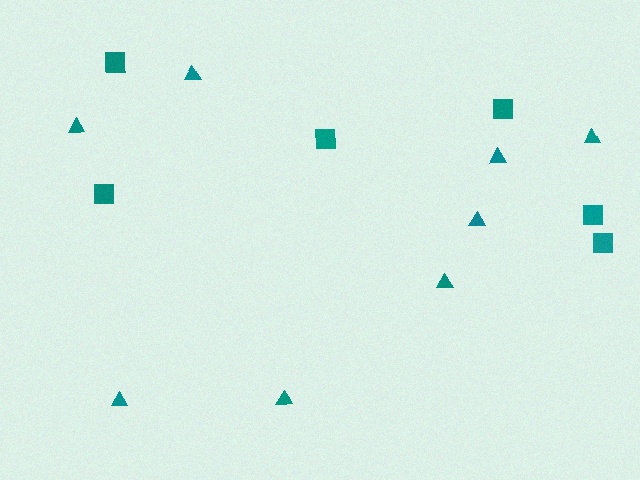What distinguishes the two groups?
There are 2 groups: one group of triangles (8) and one group of squares (6).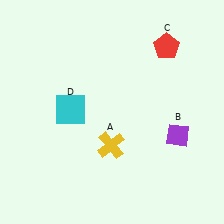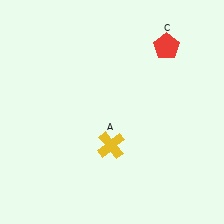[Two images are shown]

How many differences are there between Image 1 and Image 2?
There are 2 differences between the two images.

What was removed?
The cyan square (D), the purple diamond (B) were removed in Image 2.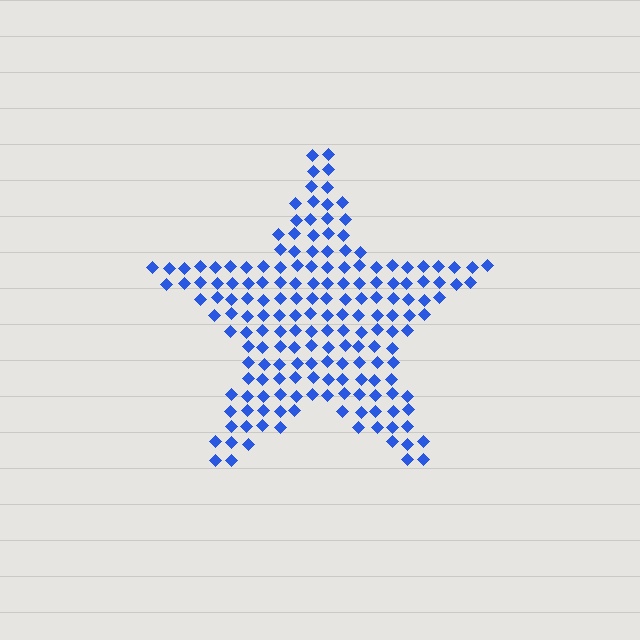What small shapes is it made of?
It is made of small diamonds.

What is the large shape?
The large shape is a star.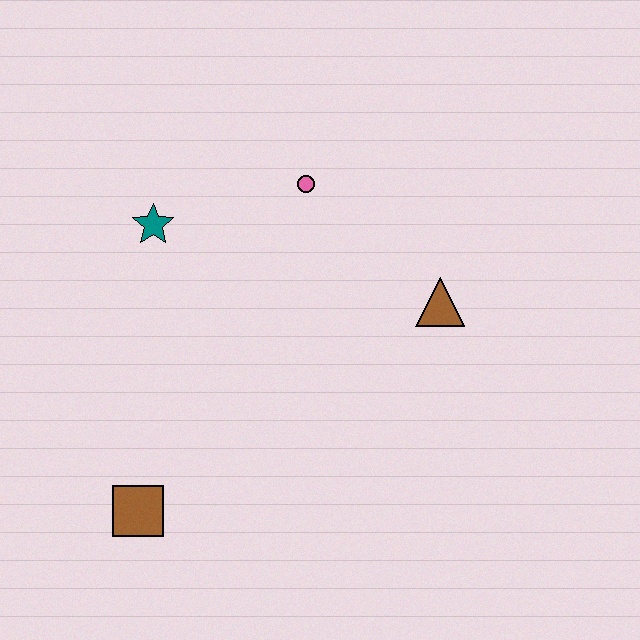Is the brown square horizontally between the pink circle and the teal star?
No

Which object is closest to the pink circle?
The teal star is closest to the pink circle.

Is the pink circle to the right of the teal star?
Yes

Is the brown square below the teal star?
Yes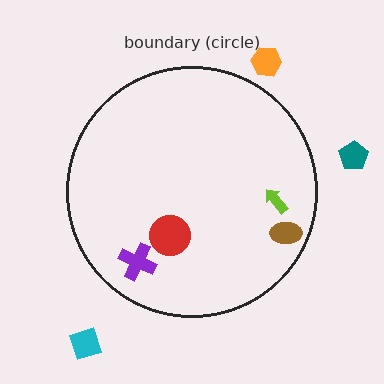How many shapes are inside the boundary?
4 inside, 3 outside.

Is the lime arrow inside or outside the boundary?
Inside.